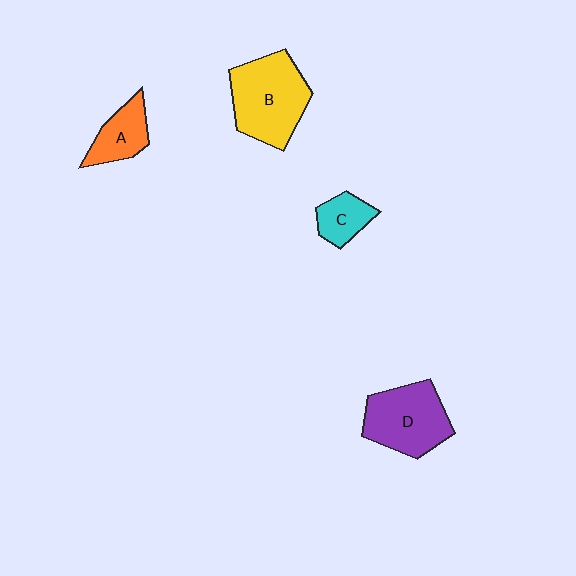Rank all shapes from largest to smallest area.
From largest to smallest: B (yellow), D (purple), A (orange), C (cyan).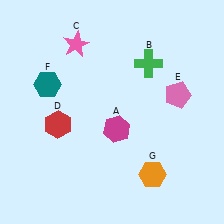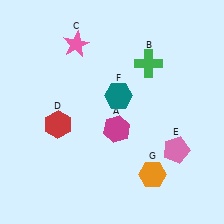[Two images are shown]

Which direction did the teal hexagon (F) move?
The teal hexagon (F) moved right.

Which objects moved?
The objects that moved are: the pink pentagon (E), the teal hexagon (F).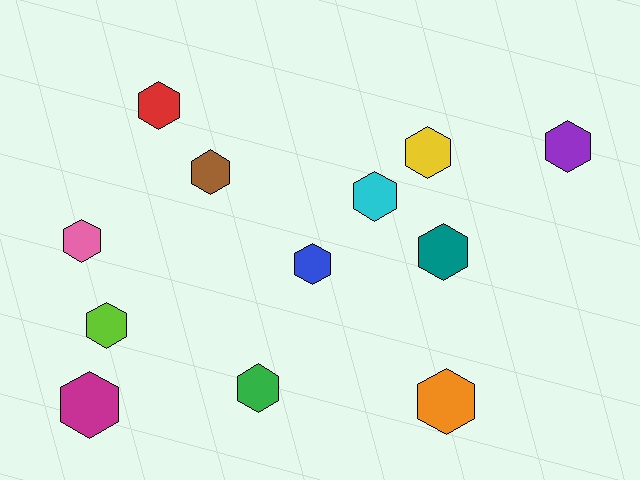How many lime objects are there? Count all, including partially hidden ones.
There is 1 lime object.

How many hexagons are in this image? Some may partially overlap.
There are 12 hexagons.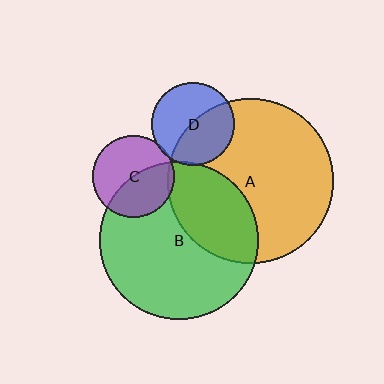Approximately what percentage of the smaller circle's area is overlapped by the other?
Approximately 45%.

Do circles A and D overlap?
Yes.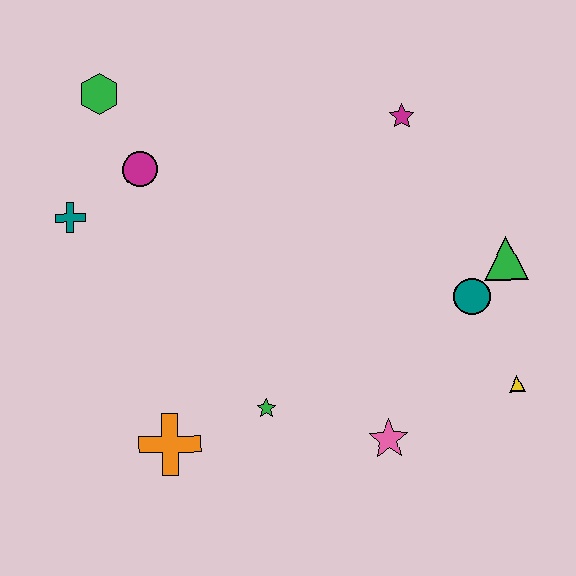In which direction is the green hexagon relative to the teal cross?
The green hexagon is above the teal cross.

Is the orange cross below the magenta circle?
Yes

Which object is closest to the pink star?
The green star is closest to the pink star.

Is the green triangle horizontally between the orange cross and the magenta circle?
No